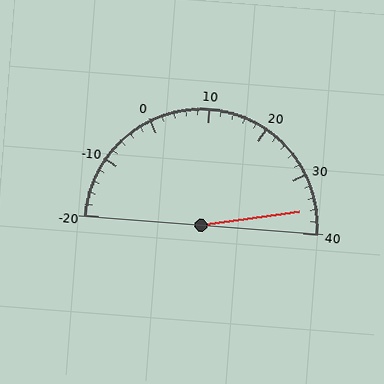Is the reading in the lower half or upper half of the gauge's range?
The reading is in the upper half of the range (-20 to 40).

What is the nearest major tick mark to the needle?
The nearest major tick mark is 40.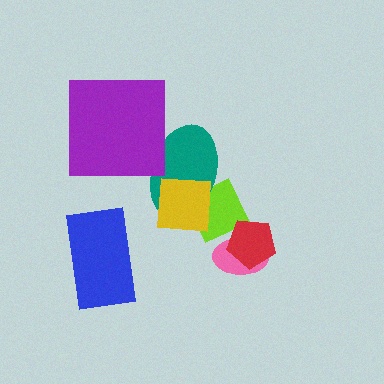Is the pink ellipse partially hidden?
Yes, it is partially covered by another shape.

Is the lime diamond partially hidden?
Yes, it is partially covered by another shape.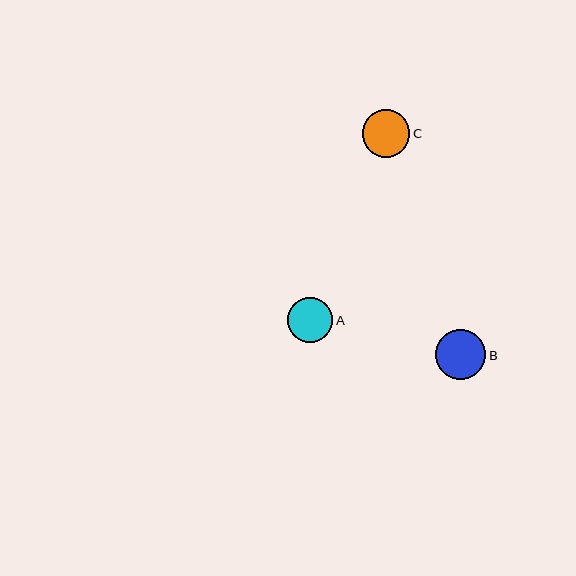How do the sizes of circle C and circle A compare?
Circle C and circle A are approximately the same size.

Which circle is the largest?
Circle B is the largest with a size of approximately 50 pixels.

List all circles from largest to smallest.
From largest to smallest: B, C, A.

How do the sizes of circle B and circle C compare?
Circle B and circle C are approximately the same size.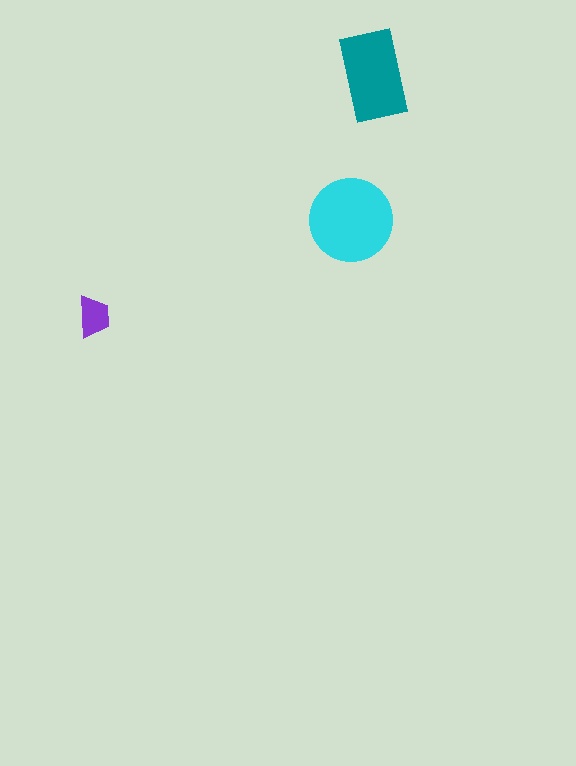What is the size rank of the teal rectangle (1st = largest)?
2nd.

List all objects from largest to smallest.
The cyan circle, the teal rectangle, the purple trapezoid.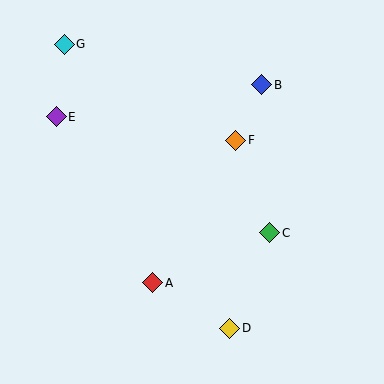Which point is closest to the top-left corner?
Point G is closest to the top-left corner.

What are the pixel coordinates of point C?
Point C is at (270, 233).